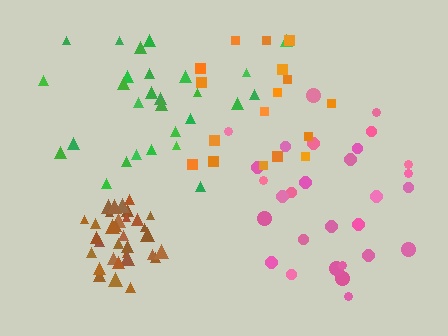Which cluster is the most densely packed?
Brown.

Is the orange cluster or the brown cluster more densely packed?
Brown.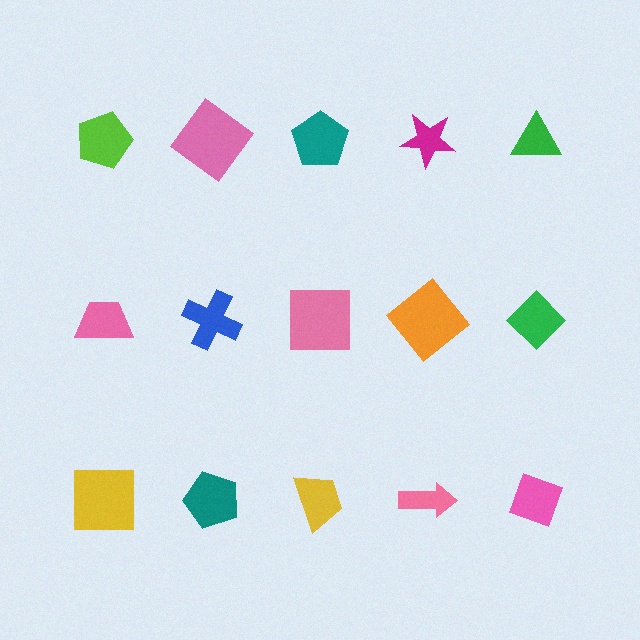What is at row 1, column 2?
A pink diamond.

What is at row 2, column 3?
A pink square.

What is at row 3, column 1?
A yellow square.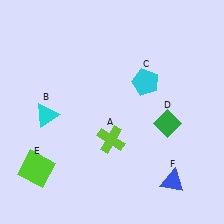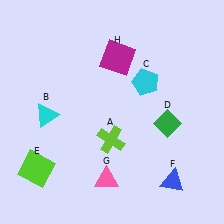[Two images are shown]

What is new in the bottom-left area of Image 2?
A pink triangle (G) was added in the bottom-left area of Image 2.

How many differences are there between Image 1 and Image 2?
There are 2 differences between the two images.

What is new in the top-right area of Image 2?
A magenta square (H) was added in the top-right area of Image 2.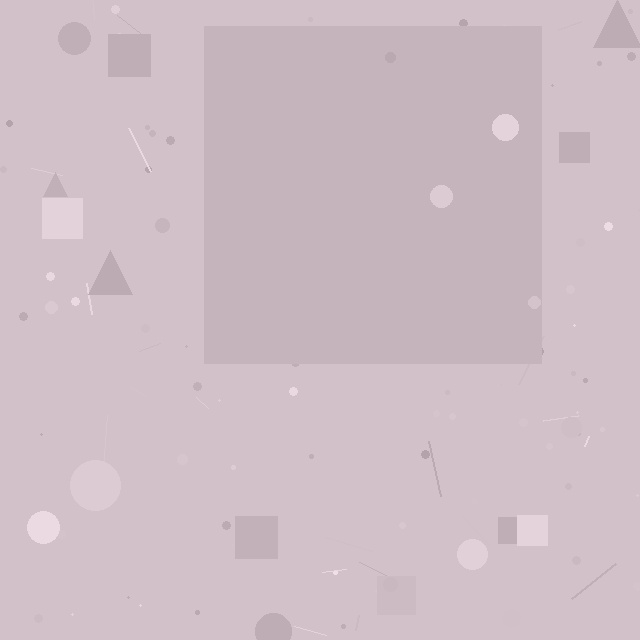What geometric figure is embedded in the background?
A square is embedded in the background.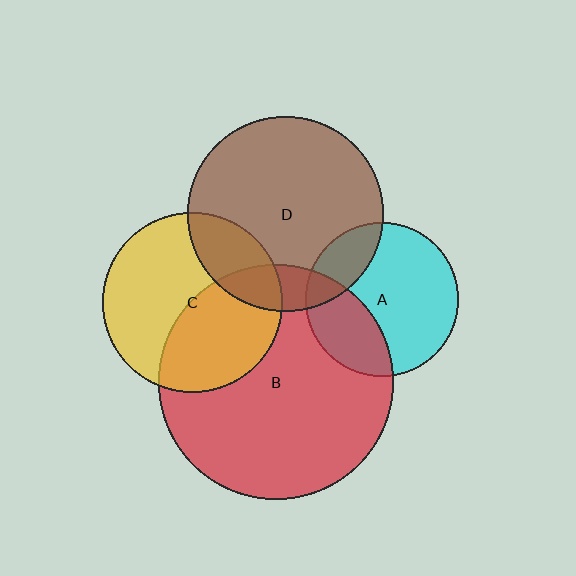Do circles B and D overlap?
Yes.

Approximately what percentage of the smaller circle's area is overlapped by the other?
Approximately 15%.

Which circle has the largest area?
Circle B (red).